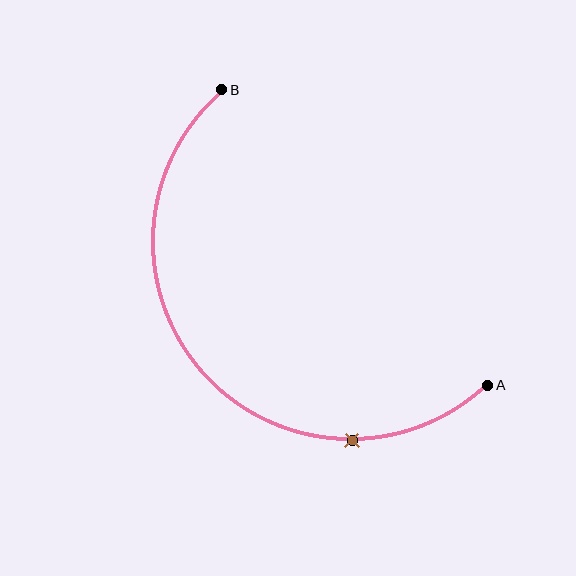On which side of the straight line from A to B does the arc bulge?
The arc bulges below and to the left of the straight line connecting A and B.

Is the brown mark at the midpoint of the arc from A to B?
No. The brown mark lies on the arc but is closer to endpoint A. The arc midpoint would be at the point on the curve equidistant along the arc from both A and B.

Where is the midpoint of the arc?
The arc midpoint is the point on the curve farthest from the straight line joining A and B. It sits below and to the left of that line.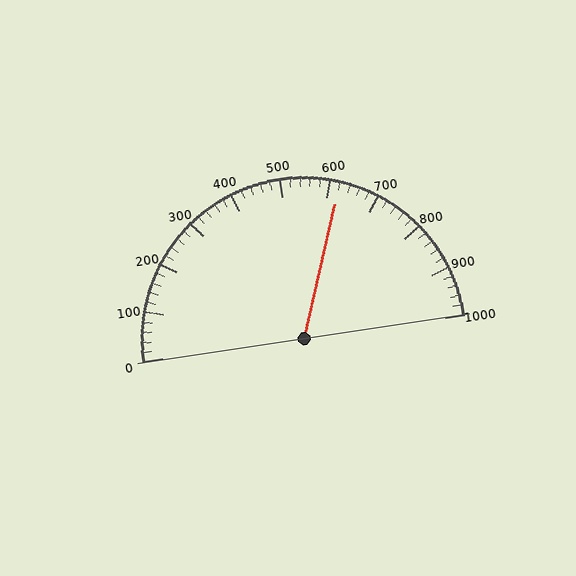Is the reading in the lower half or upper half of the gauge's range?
The reading is in the upper half of the range (0 to 1000).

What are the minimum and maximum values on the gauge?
The gauge ranges from 0 to 1000.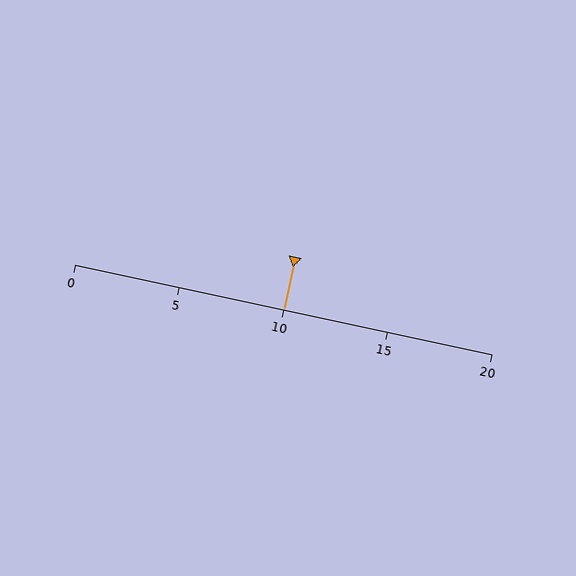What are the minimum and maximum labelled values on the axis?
The axis runs from 0 to 20.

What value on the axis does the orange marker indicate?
The marker indicates approximately 10.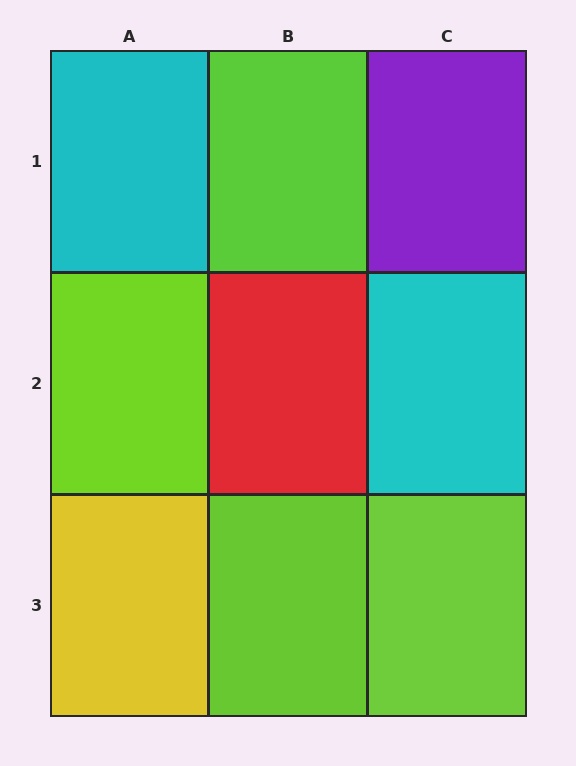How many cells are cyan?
2 cells are cyan.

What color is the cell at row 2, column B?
Red.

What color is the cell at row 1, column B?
Lime.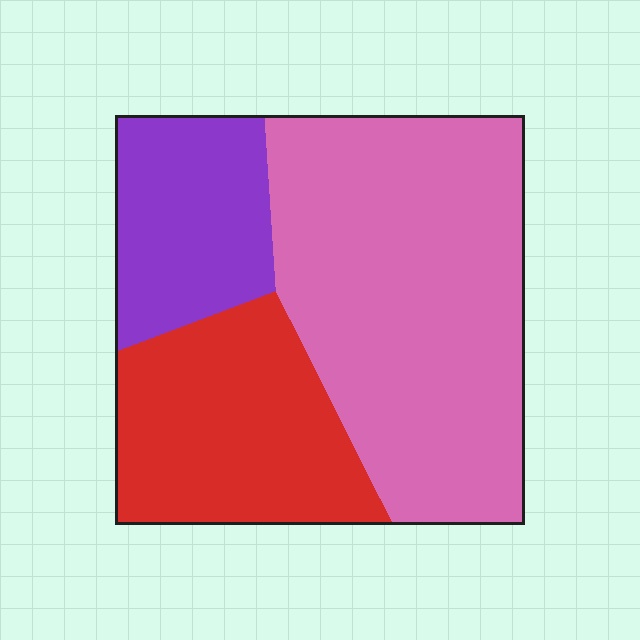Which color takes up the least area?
Purple, at roughly 20%.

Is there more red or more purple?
Red.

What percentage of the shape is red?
Red covers around 30% of the shape.